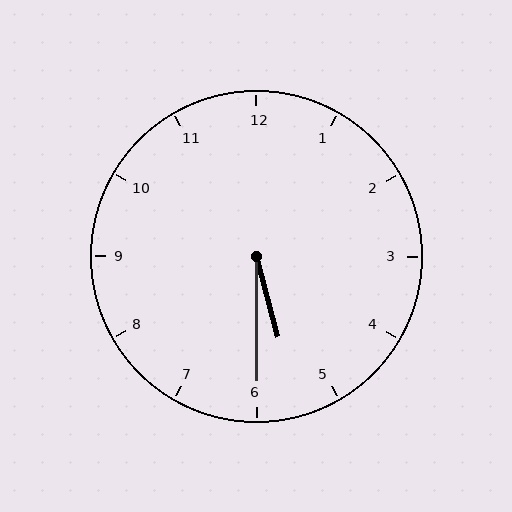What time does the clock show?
5:30.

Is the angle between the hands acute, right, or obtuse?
It is acute.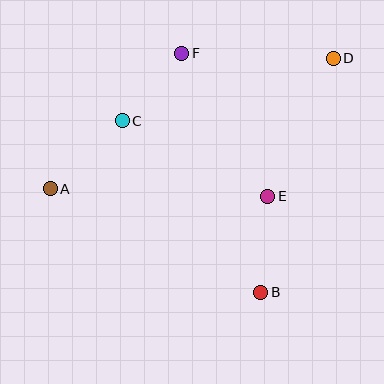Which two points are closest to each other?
Points C and F are closest to each other.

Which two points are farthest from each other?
Points A and D are farthest from each other.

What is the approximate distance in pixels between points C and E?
The distance between C and E is approximately 164 pixels.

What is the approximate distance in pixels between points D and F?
The distance between D and F is approximately 152 pixels.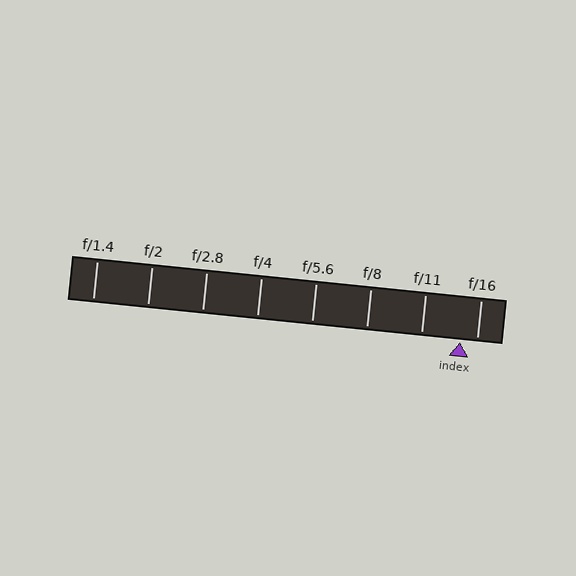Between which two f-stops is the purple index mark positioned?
The index mark is between f/11 and f/16.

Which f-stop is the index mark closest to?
The index mark is closest to f/16.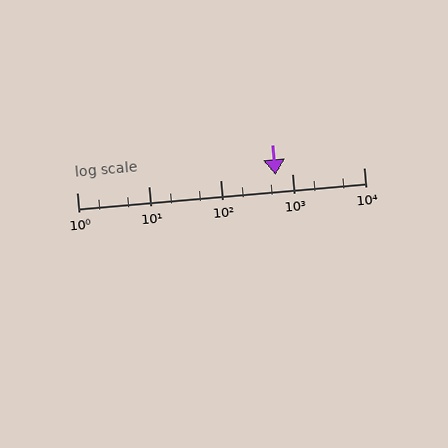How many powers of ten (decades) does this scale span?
The scale spans 4 decades, from 1 to 10000.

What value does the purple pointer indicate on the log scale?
The pointer indicates approximately 590.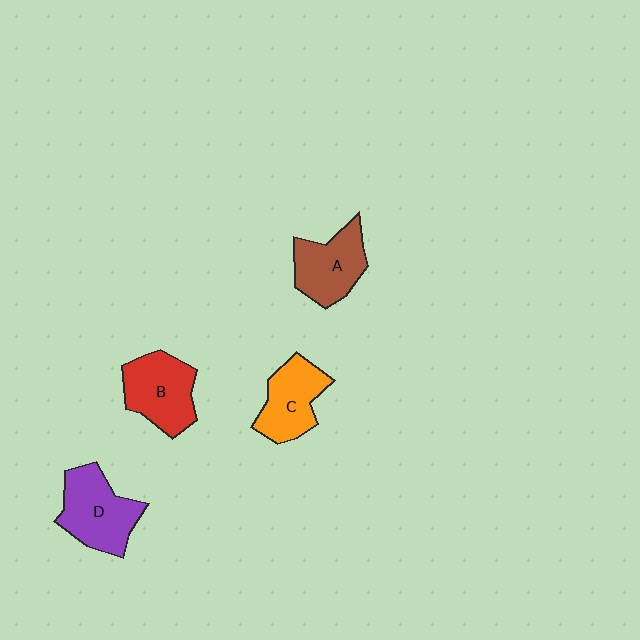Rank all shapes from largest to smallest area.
From largest to smallest: D (purple), B (red), A (brown), C (orange).